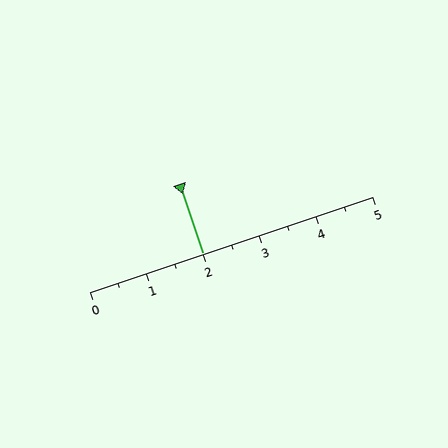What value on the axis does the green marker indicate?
The marker indicates approximately 2.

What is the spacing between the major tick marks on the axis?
The major ticks are spaced 1 apart.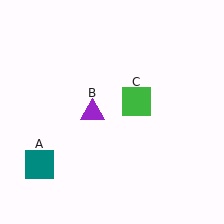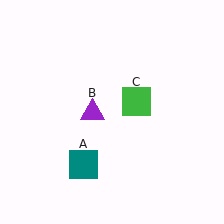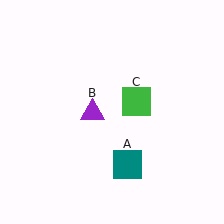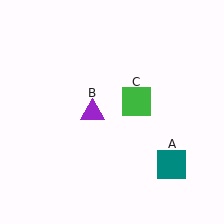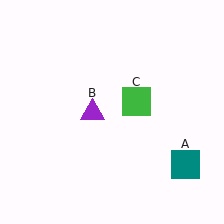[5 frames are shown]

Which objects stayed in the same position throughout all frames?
Purple triangle (object B) and green square (object C) remained stationary.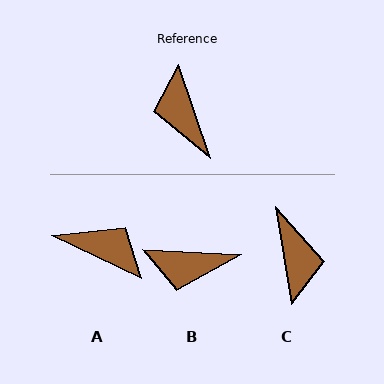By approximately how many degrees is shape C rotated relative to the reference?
Approximately 170 degrees counter-clockwise.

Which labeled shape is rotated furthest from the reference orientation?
C, about 170 degrees away.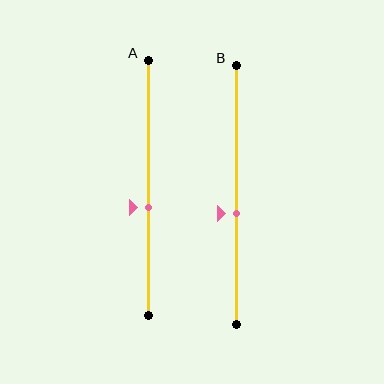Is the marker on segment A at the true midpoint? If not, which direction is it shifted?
No, the marker on segment A is shifted downward by about 8% of the segment length.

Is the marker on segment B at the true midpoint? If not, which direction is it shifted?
No, the marker on segment B is shifted downward by about 7% of the segment length.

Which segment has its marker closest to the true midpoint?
Segment B has its marker closest to the true midpoint.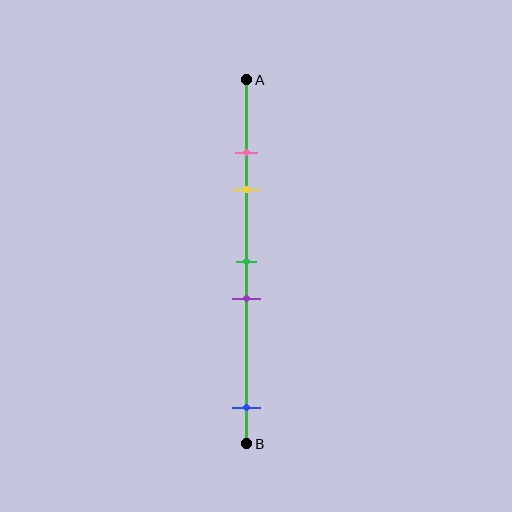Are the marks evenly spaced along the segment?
No, the marks are not evenly spaced.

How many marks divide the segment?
There are 5 marks dividing the segment.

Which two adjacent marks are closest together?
The pink and yellow marks are the closest adjacent pair.